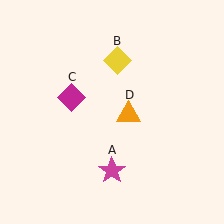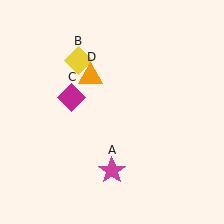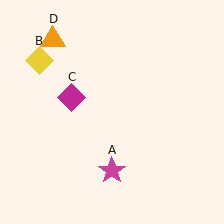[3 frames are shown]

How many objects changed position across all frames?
2 objects changed position: yellow diamond (object B), orange triangle (object D).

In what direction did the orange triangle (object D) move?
The orange triangle (object D) moved up and to the left.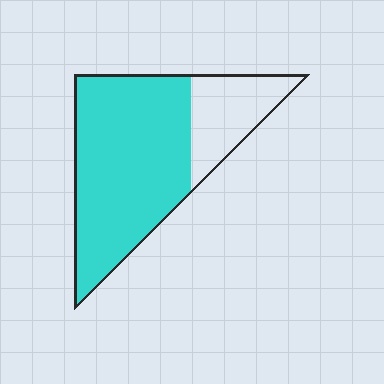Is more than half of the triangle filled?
Yes.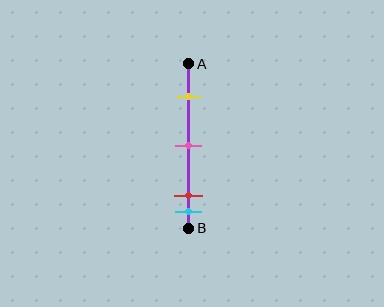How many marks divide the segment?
There are 4 marks dividing the segment.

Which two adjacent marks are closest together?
The red and cyan marks are the closest adjacent pair.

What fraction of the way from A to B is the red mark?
The red mark is approximately 80% (0.8) of the way from A to B.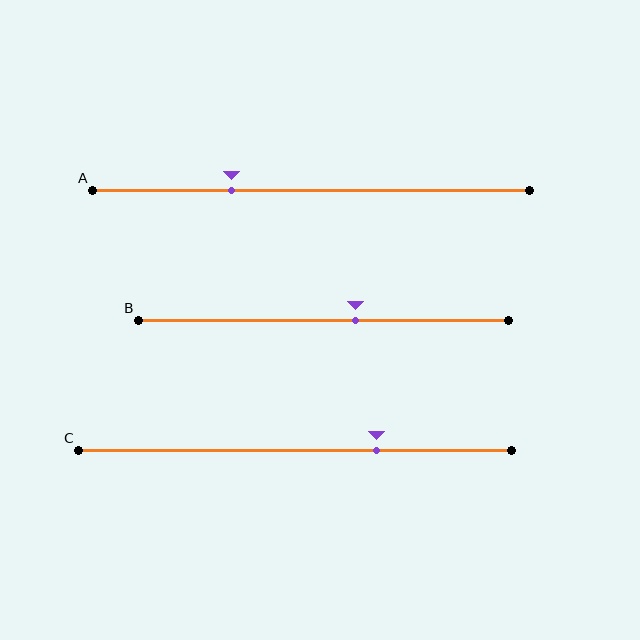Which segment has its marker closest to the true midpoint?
Segment B has its marker closest to the true midpoint.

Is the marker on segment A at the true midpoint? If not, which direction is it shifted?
No, the marker on segment A is shifted to the left by about 18% of the segment length.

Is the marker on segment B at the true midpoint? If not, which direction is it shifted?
No, the marker on segment B is shifted to the right by about 9% of the segment length.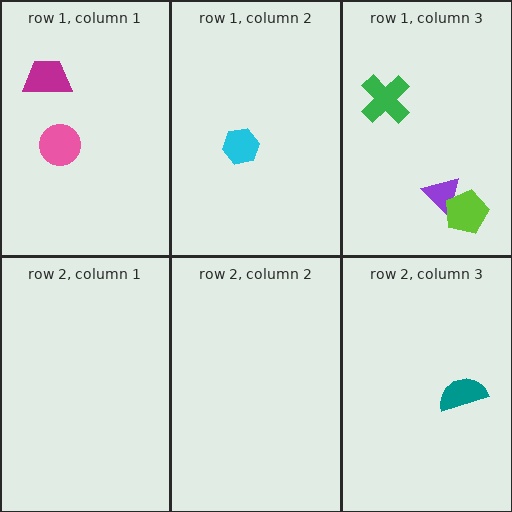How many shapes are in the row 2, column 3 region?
1.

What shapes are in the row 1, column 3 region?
The purple triangle, the lime pentagon, the green cross.